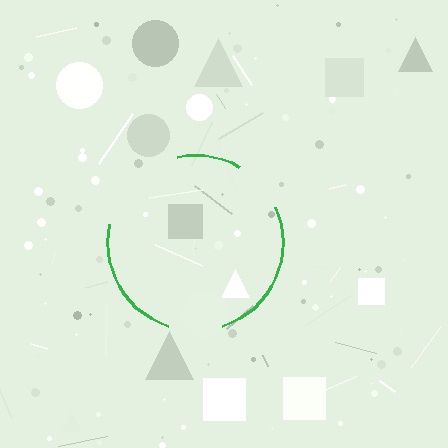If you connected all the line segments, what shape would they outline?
They would outline a circle.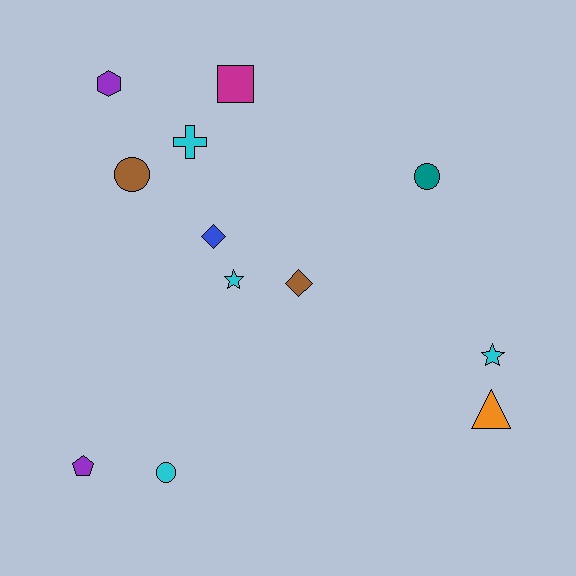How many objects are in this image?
There are 12 objects.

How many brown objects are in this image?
There are 2 brown objects.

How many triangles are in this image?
There is 1 triangle.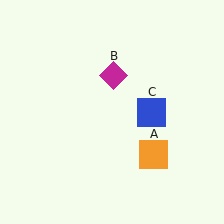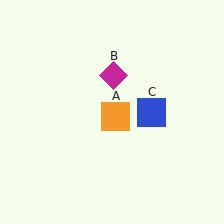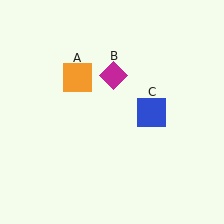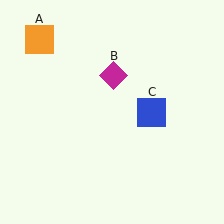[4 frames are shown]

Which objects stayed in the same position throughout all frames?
Magenta diamond (object B) and blue square (object C) remained stationary.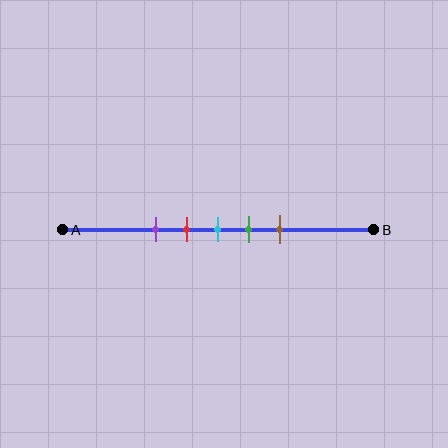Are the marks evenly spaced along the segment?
Yes, the marks are approximately evenly spaced.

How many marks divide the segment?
There are 5 marks dividing the segment.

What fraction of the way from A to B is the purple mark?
The purple mark is approximately 30% (0.3) of the way from A to B.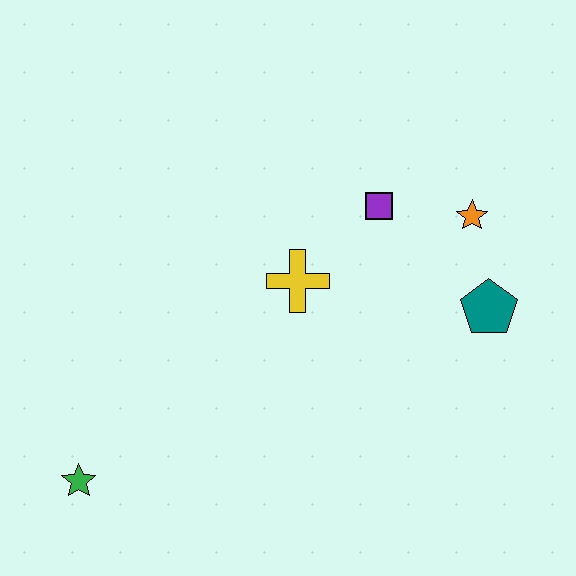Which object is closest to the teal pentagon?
The orange star is closest to the teal pentagon.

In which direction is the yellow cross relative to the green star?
The yellow cross is to the right of the green star.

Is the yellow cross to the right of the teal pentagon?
No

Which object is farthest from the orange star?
The green star is farthest from the orange star.